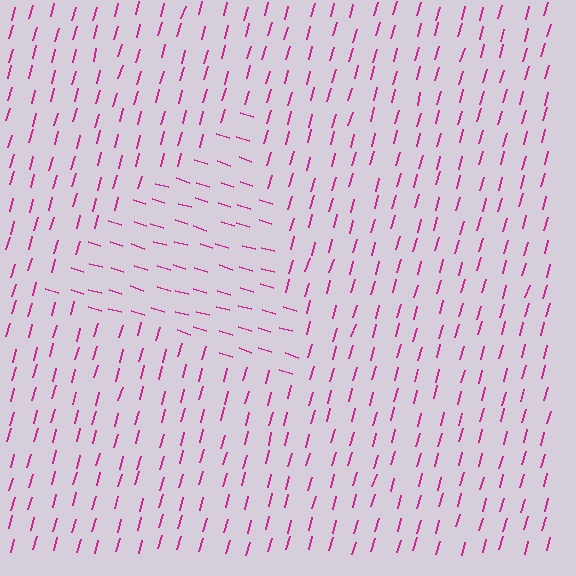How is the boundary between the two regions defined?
The boundary is defined purely by a change in line orientation (approximately 88 degrees difference). All lines are the same color and thickness.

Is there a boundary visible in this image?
Yes, there is a texture boundary formed by a change in line orientation.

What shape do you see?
I see a triangle.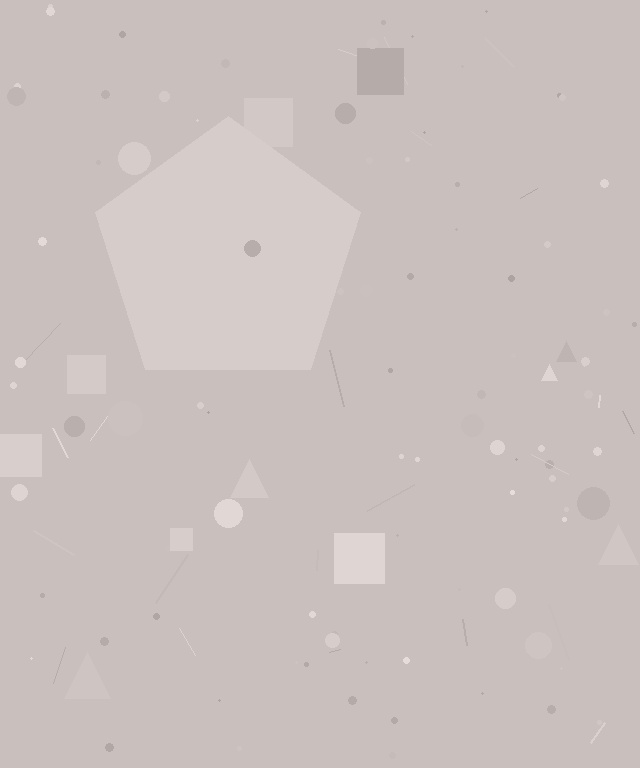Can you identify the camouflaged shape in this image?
The camouflaged shape is a pentagon.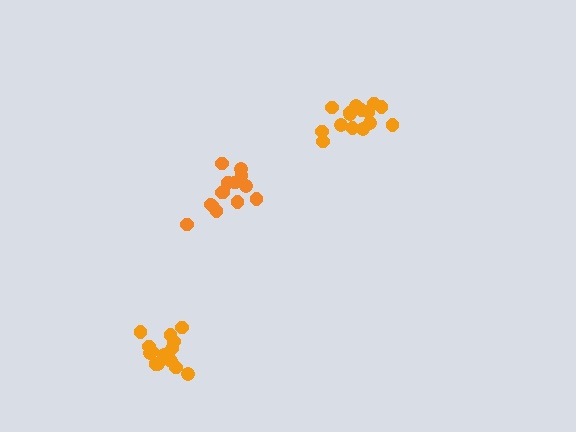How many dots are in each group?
Group 1: 14 dots, Group 2: 15 dots, Group 3: 15 dots (44 total).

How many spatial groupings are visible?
There are 3 spatial groupings.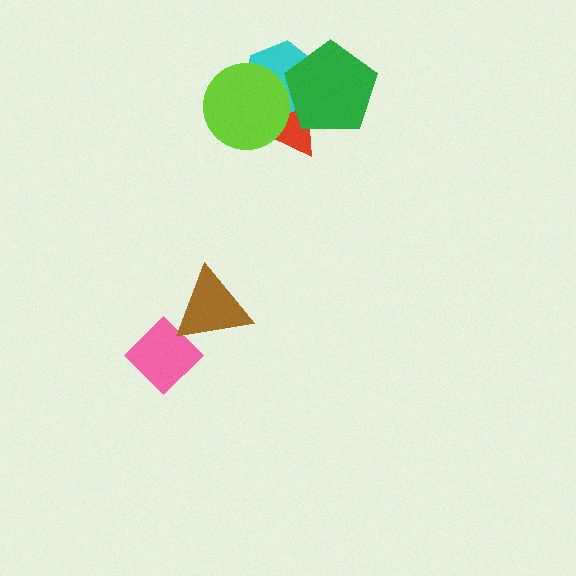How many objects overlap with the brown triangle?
1 object overlaps with the brown triangle.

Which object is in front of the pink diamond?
The brown triangle is in front of the pink diamond.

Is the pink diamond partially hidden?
Yes, it is partially covered by another shape.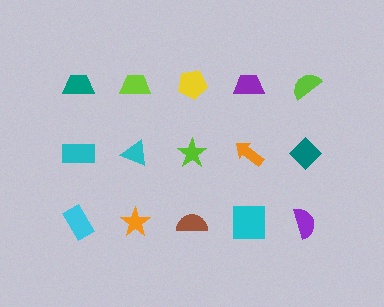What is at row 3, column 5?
A purple semicircle.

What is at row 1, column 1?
A teal trapezoid.